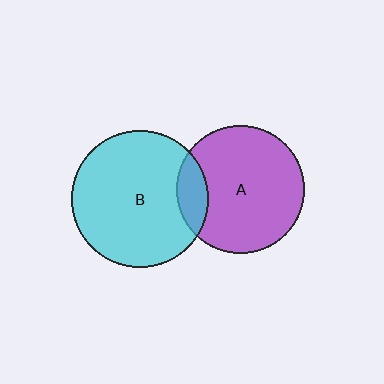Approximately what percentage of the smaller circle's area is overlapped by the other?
Approximately 15%.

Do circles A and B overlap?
Yes.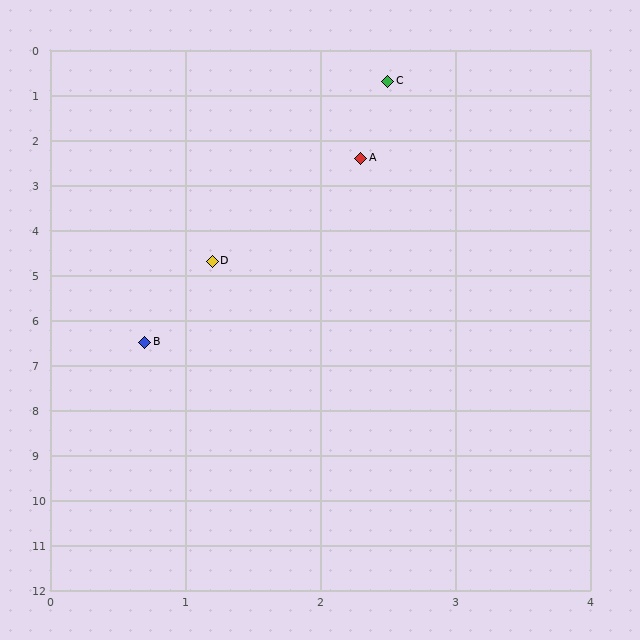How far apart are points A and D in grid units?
Points A and D are about 2.5 grid units apart.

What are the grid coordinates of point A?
Point A is at approximately (2.3, 2.4).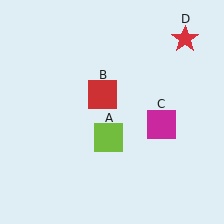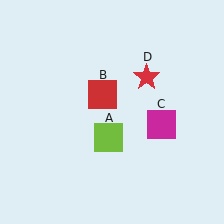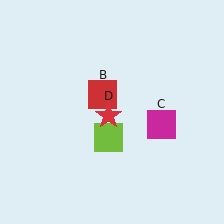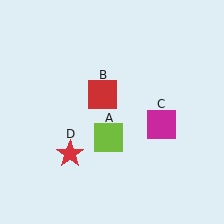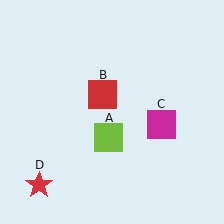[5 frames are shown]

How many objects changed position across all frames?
1 object changed position: red star (object D).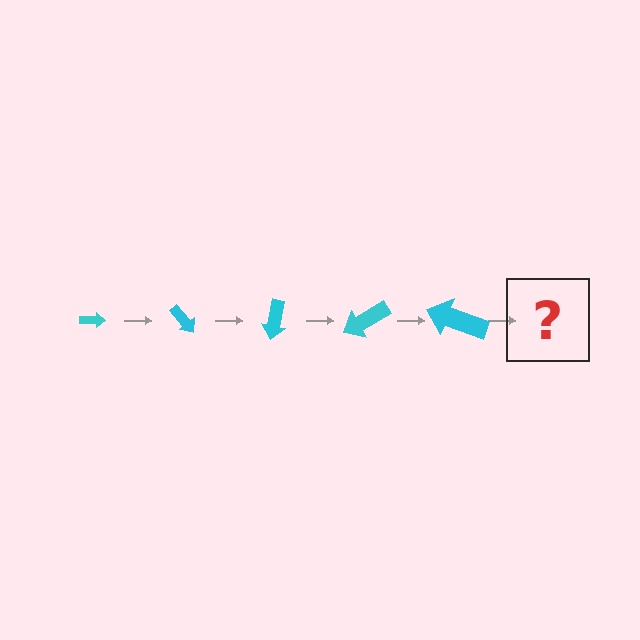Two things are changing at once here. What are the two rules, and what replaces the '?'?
The two rules are that the arrow grows larger each step and it rotates 50 degrees each step. The '?' should be an arrow, larger than the previous one and rotated 250 degrees from the start.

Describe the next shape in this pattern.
It should be an arrow, larger than the previous one and rotated 250 degrees from the start.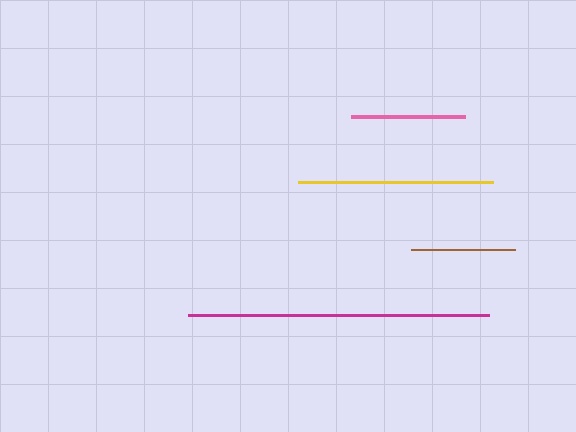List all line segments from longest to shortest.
From longest to shortest: magenta, yellow, pink, brown.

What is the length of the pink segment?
The pink segment is approximately 114 pixels long.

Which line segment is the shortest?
The brown line is the shortest at approximately 103 pixels.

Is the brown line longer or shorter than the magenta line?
The magenta line is longer than the brown line.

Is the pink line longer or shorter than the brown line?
The pink line is longer than the brown line.